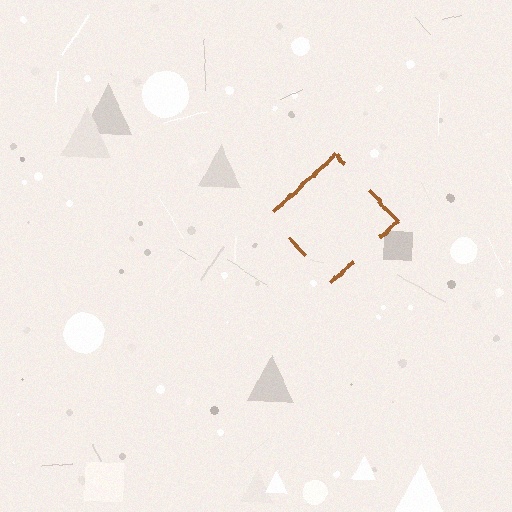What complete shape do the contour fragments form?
The contour fragments form a diamond.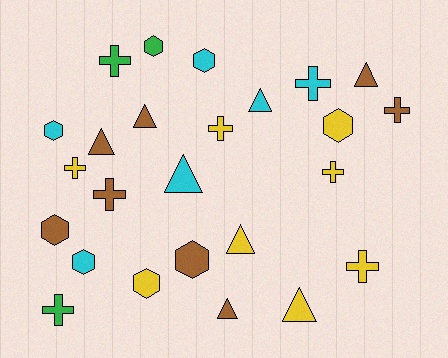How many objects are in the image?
There are 25 objects.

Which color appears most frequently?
Yellow, with 8 objects.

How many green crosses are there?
There are 2 green crosses.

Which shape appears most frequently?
Cross, with 9 objects.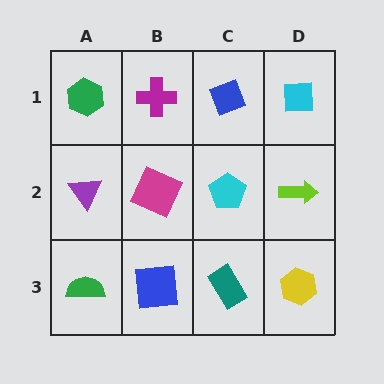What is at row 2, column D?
A lime arrow.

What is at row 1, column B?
A magenta cross.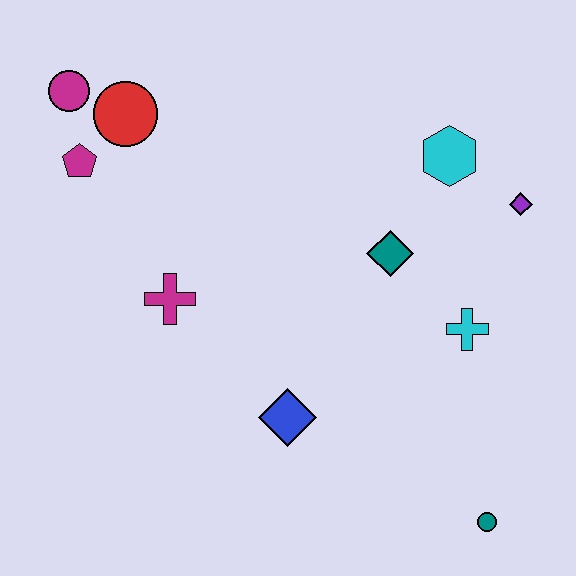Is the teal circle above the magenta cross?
No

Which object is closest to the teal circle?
The cyan cross is closest to the teal circle.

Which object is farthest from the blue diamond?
The magenta circle is farthest from the blue diamond.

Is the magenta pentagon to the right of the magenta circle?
Yes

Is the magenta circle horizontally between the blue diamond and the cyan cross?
No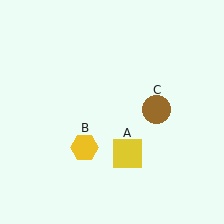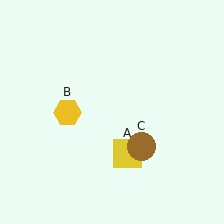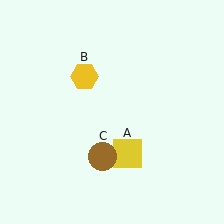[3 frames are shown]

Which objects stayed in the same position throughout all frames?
Yellow square (object A) remained stationary.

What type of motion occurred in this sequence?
The yellow hexagon (object B), brown circle (object C) rotated clockwise around the center of the scene.